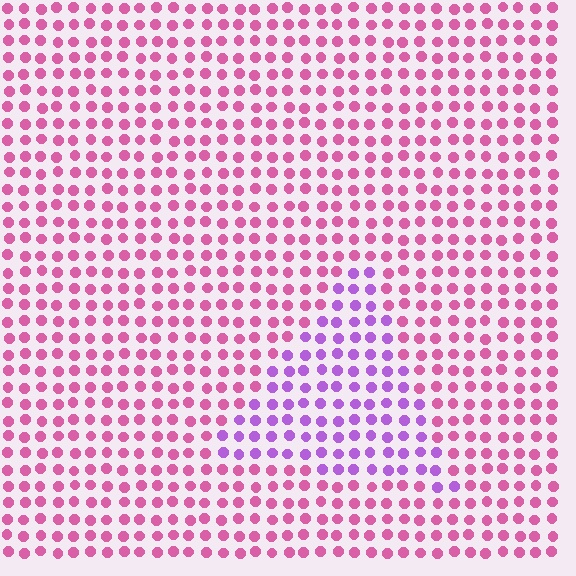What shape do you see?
I see a triangle.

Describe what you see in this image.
The image is filled with small pink elements in a uniform arrangement. A triangle-shaped region is visible where the elements are tinted to a slightly different hue, forming a subtle color boundary.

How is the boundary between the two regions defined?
The boundary is defined purely by a slight shift in hue (about 44 degrees). Spacing, size, and orientation are identical on both sides.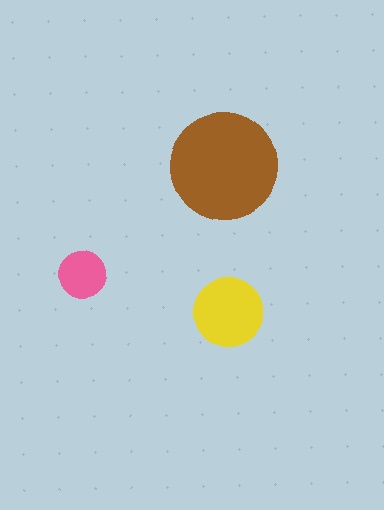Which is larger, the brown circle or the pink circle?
The brown one.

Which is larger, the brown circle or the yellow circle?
The brown one.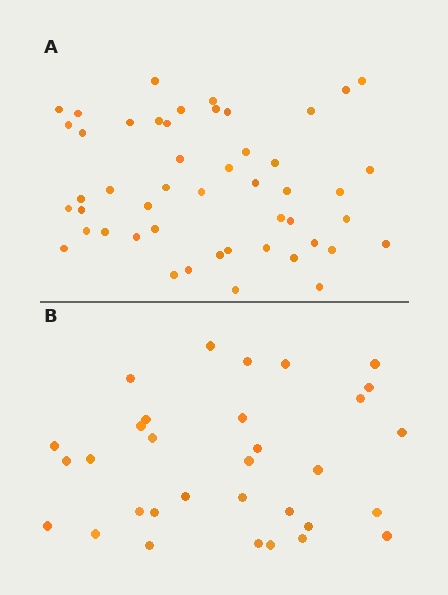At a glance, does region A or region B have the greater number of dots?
Region A (the top region) has more dots.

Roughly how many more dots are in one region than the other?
Region A has approximately 15 more dots than region B.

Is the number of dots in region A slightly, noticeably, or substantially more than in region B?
Region A has substantially more. The ratio is roughly 1.5 to 1.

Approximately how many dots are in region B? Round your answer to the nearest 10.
About 30 dots. (The exact count is 32, which rounds to 30.)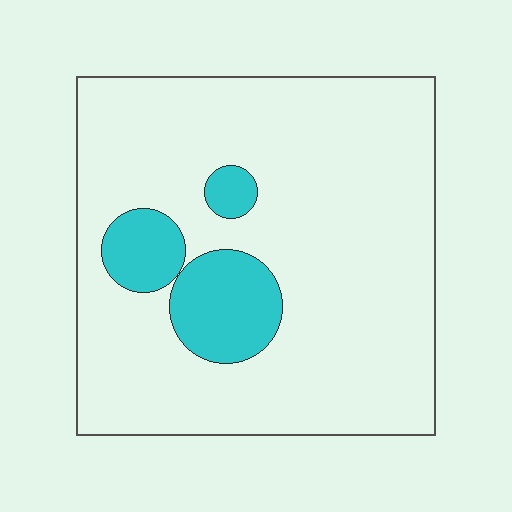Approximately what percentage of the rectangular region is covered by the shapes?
Approximately 15%.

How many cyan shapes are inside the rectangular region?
3.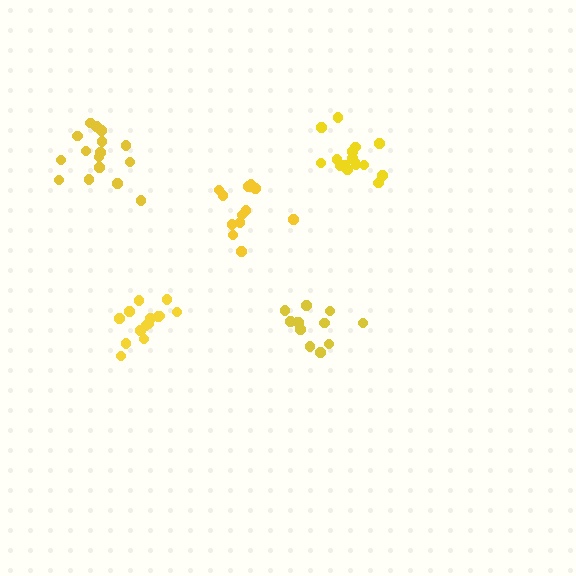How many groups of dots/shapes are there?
There are 5 groups.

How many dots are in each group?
Group 1: 16 dots, Group 2: 12 dots, Group 3: 16 dots, Group 4: 12 dots, Group 5: 14 dots (70 total).